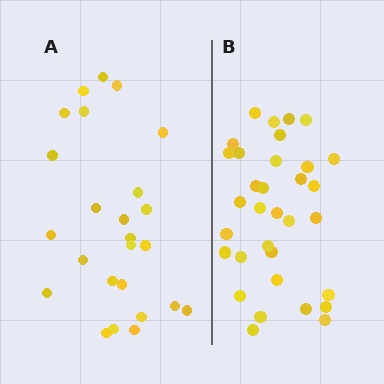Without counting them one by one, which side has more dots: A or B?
Region B (the right region) has more dots.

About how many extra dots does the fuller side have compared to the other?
Region B has roughly 8 or so more dots than region A.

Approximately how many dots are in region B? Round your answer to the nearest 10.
About 30 dots. (The exact count is 33, which rounds to 30.)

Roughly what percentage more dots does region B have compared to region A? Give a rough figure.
About 30% more.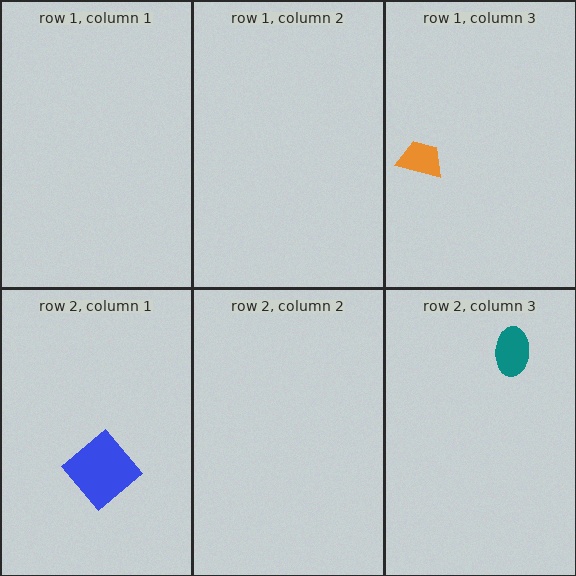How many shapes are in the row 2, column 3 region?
1.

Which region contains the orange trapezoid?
The row 1, column 3 region.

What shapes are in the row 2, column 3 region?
The teal ellipse.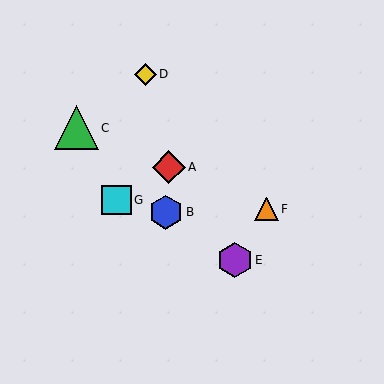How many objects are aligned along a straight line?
3 objects (A, C, F) are aligned along a straight line.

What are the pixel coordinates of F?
Object F is at (266, 209).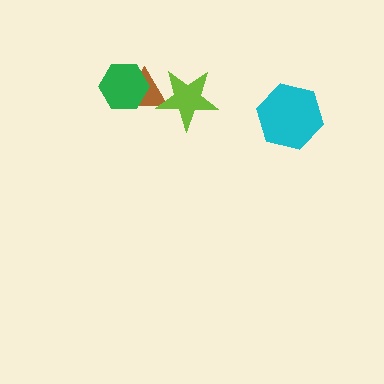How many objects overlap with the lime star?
1 object overlaps with the lime star.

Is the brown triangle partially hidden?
Yes, it is partially covered by another shape.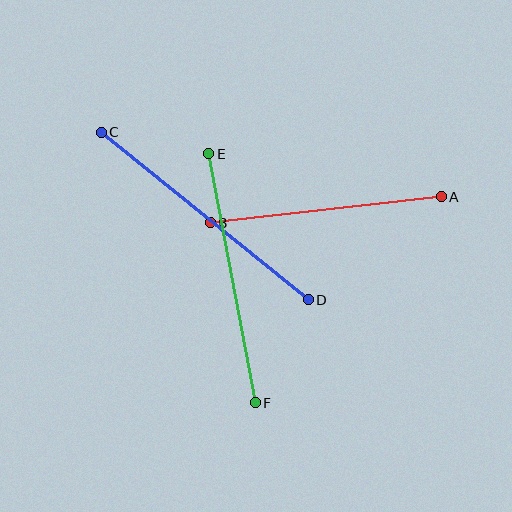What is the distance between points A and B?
The distance is approximately 232 pixels.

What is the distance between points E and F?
The distance is approximately 253 pixels.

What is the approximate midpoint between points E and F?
The midpoint is at approximately (232, 278) pixels.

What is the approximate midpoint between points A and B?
The midpoint is at approximately (326, 210) pixels.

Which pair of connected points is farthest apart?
Points C and D are farthest apart.